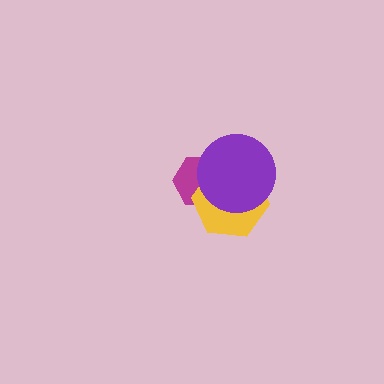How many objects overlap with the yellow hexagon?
2 objects overlap with the yellow hexagon.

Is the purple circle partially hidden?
No, no other shape covers it.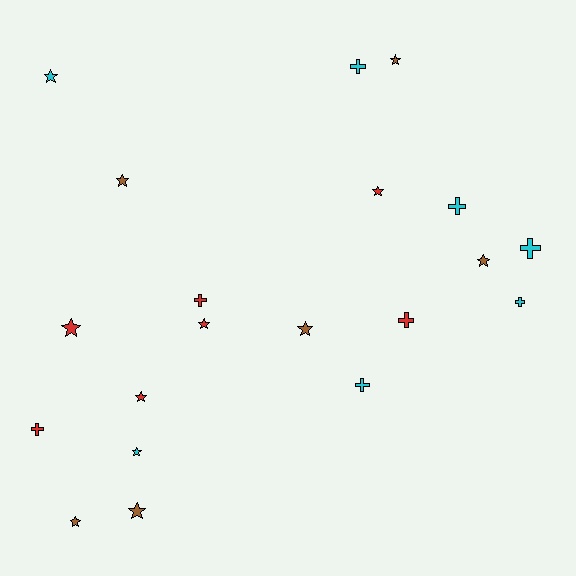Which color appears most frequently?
Cyan, with 7 objects.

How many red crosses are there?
There are 3 red crosses.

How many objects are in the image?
There are 20 objects.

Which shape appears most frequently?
Star, with 12 objects.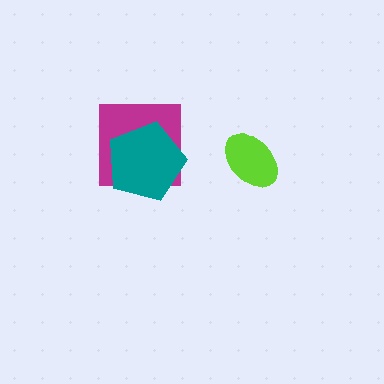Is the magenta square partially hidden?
Yes, it is partially covered by another shape.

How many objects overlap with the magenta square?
1 object overlaps with the magenta square.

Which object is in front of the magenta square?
The teal pentagon is in front of the magenta square.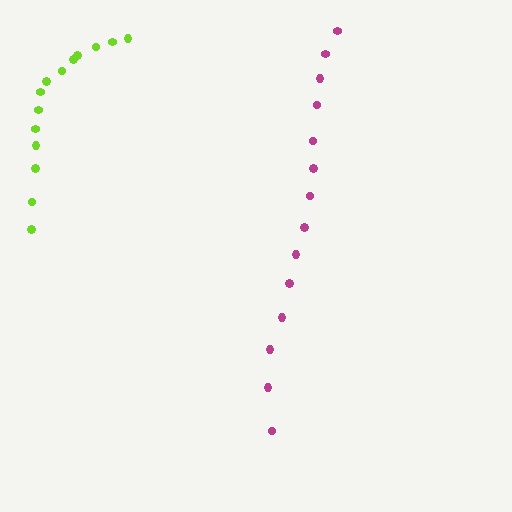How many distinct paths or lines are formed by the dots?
There are 2 distinct paths.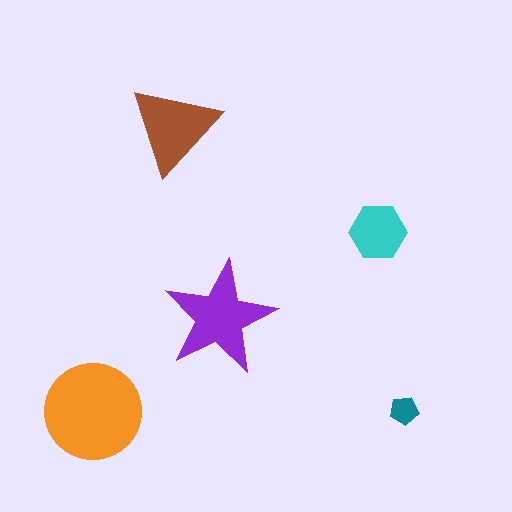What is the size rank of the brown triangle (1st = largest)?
3rd.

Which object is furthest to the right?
The teal pentagon is rightmost.